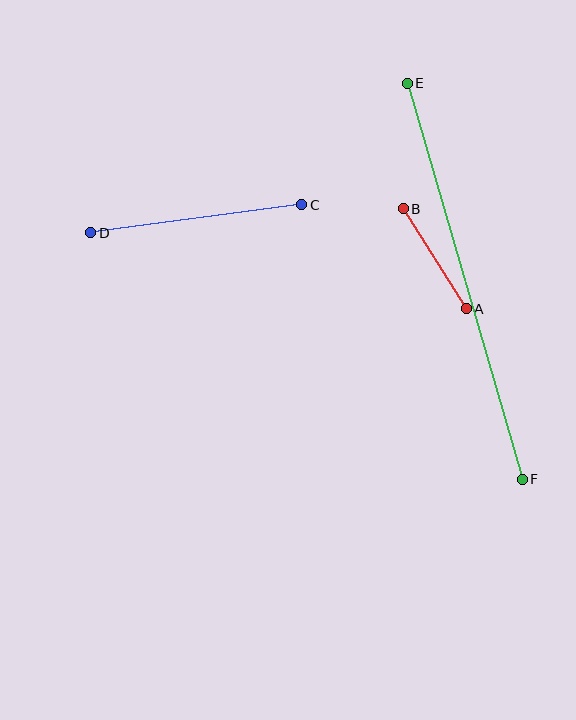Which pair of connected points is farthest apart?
Points E and F are farthest apart.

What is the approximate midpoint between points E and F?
The midpoint is at approximately (465, 281) pixels.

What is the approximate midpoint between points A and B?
The midpoint is at approximately (435, 259) pixels.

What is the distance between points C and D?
The distance is approximately 213 pixels.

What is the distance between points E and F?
The distance is approximately 413 pixels.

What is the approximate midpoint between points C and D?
The midpoint is at approximately (196, 219) pixels.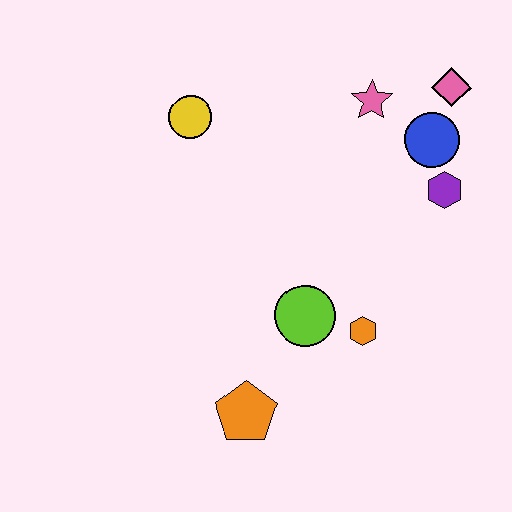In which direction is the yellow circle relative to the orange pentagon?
The yellow circle is above the orange pentagon.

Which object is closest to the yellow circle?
The pink star is closest to the yellow circle.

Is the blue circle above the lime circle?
Yes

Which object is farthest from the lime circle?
The pink diamond is farthest from the lime circle.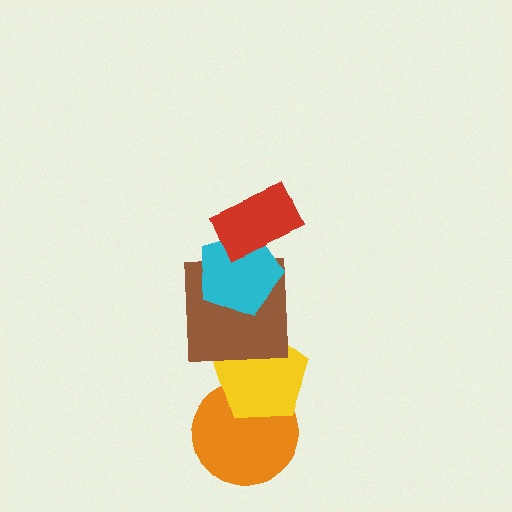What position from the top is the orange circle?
The orange circle is 5th from the top.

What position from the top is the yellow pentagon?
The yellow pentagon is 4th from the top.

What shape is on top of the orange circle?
The yellow pentagon is on top of the orange circle.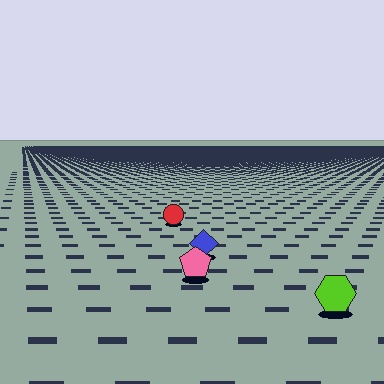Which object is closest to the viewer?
The lime hexagon is closest. The texture marks near it are larger and more spread out.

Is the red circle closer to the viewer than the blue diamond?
No. The blue diamond is closer — you can tell from the texture gradient: the ground texture is coarser near it.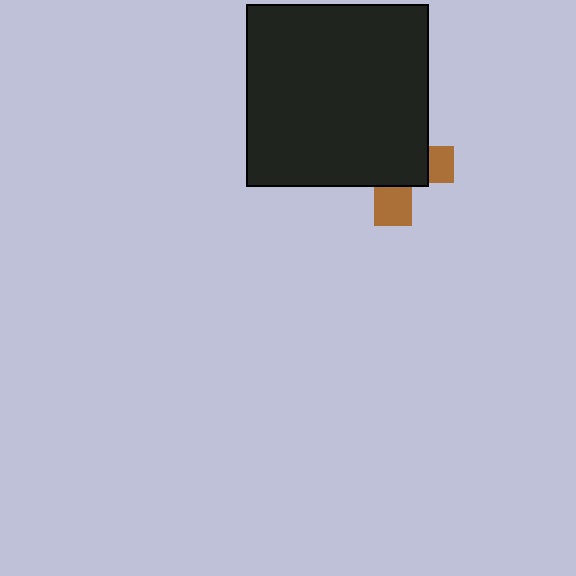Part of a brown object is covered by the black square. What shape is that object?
It is a cross.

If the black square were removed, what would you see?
You would see the complete brown cross.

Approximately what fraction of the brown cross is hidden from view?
Roughly 70% of the brown cross is hidden behind the black square.